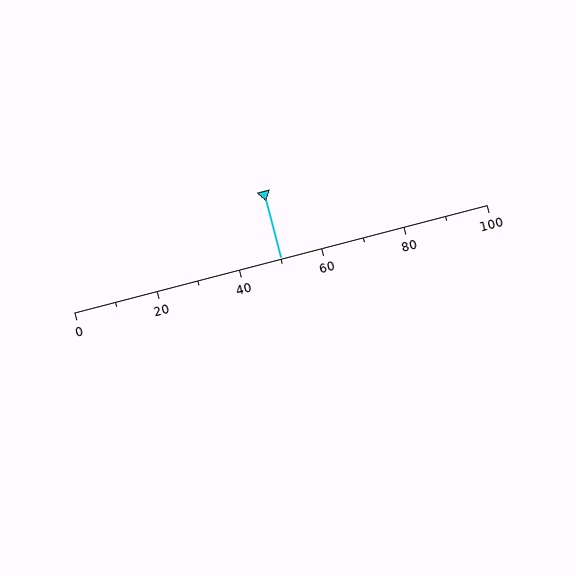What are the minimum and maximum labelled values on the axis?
The axis runs from 0 to 100.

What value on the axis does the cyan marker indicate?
The marker indicates approximately 50.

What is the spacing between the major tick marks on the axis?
The major ticks are spaced 20 apart.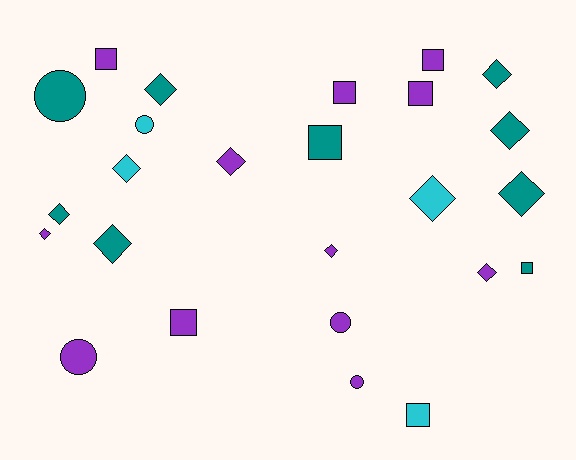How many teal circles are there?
There is 1 teal circle.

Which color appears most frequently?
Purple, with 12 objects.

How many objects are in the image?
There are 25 objects.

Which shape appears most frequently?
Diamond, with 12 objects.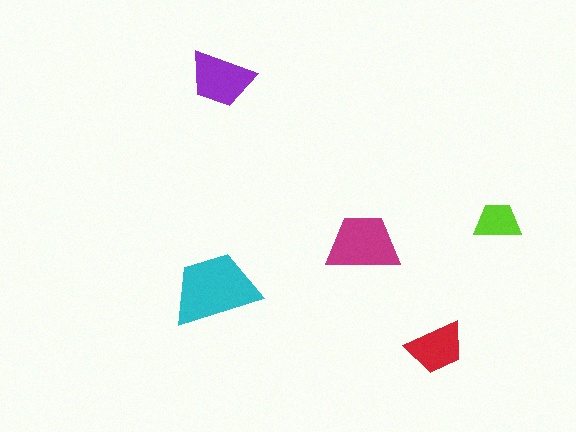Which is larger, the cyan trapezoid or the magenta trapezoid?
The cyan one.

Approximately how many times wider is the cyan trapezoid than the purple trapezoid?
About 1.5 times wider.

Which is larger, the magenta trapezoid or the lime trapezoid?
The magenta one.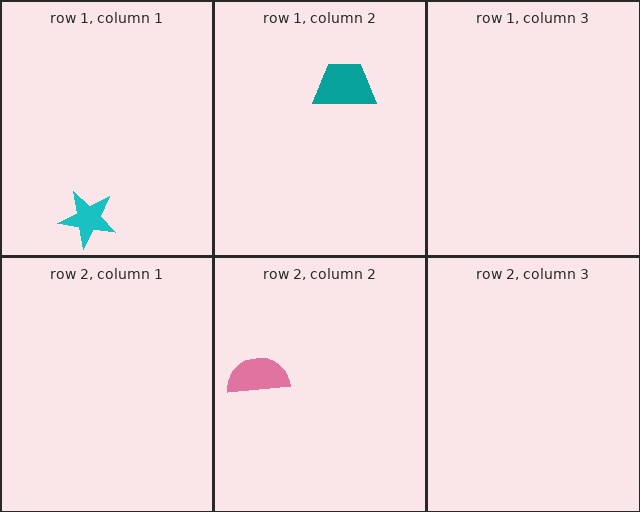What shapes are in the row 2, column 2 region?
The pink semicircle.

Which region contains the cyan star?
The row 1, column 1 region.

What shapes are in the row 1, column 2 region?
The teal trapezoid.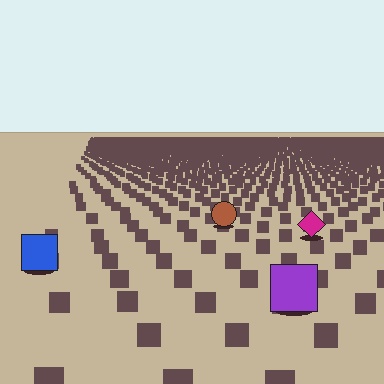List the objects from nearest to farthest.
From nearest to farthest: the purple square, the blue square, the magenta diamond, the brown circle.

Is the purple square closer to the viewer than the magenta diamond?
Yes. The purple square is closer — you can tell from the texture gradient: the ground texture is coarser near it.